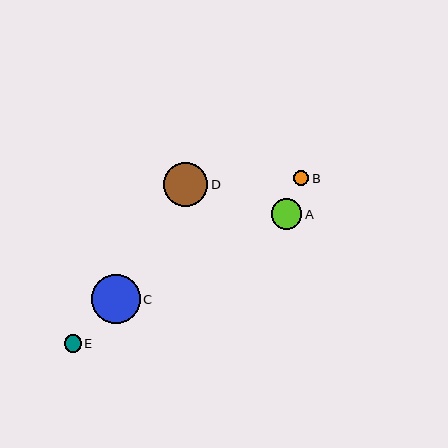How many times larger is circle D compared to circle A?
Circle D is approximately 1.4 times the size of circle A.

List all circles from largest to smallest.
From largest to smallest: C, D, A, E, B.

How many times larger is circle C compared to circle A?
Circle C is approximately 1.6 times the size of circle A.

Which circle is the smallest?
Circle B is the smallest with a size of approximately 15 pixels.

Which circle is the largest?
Circle C is the largest with a size of approximately 49 pixels.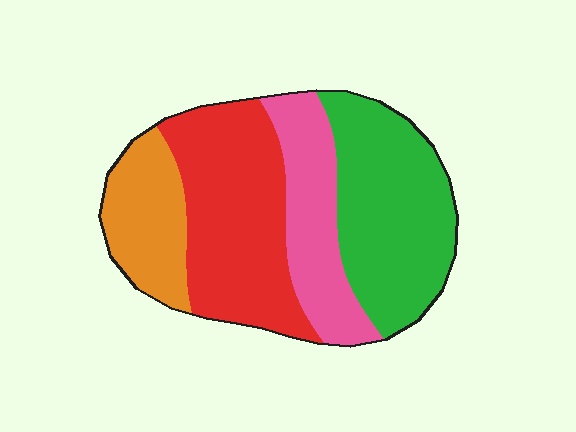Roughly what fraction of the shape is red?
Red takes up about one third (1/3) of the shape.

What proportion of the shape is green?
Green takes up between a sixth and a third of the shape.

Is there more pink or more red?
Red.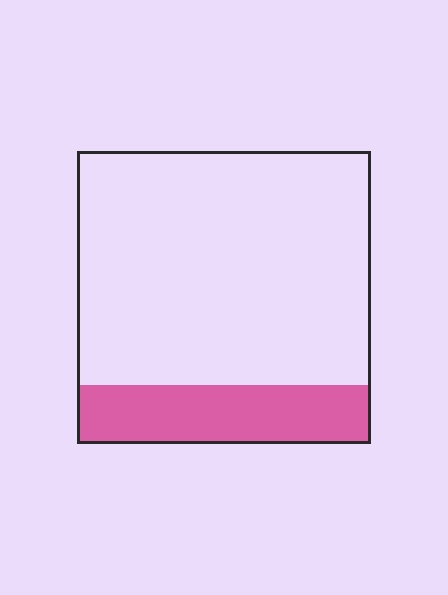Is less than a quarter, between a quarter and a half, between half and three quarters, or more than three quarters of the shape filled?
Less than a quarter.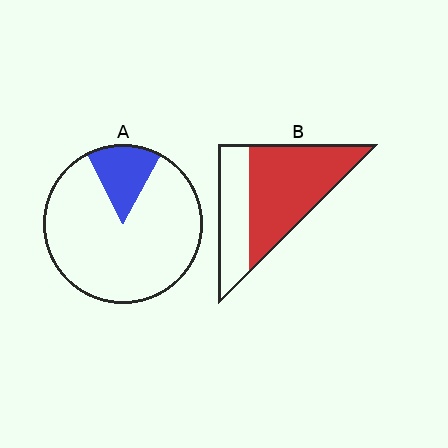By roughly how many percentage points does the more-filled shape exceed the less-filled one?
By roughly 50 percentage points (B over A).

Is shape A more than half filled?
No.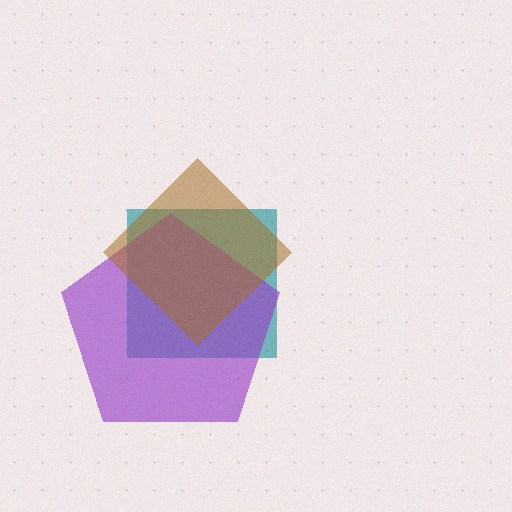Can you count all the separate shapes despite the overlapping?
Yes, there are 3 separate shapes.